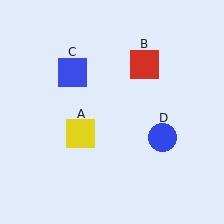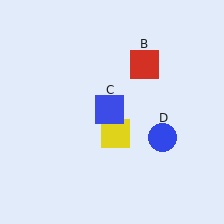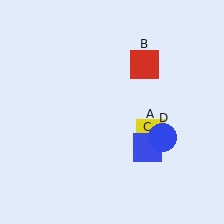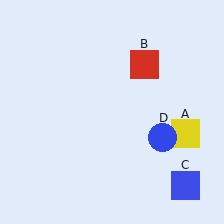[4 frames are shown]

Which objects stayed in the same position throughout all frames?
Red square (object B) and blue circle (object D) remained stationary.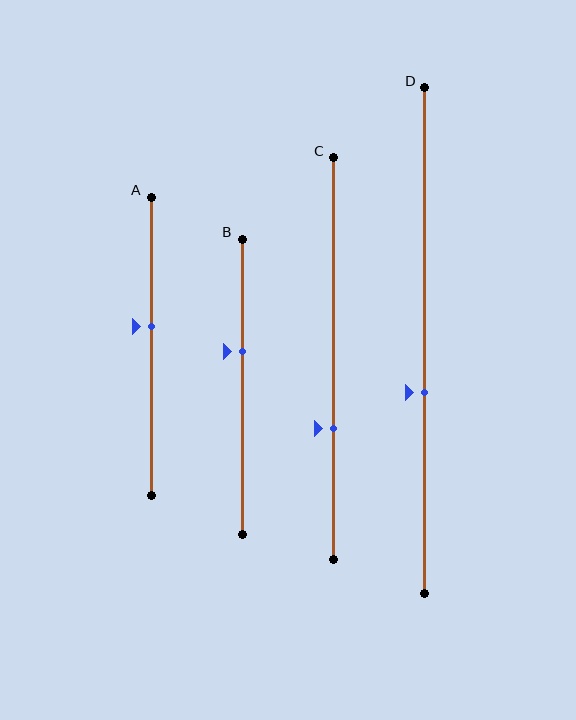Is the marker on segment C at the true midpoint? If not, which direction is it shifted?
No, the marker on segment C is shifted downward by about 17% of the segment length.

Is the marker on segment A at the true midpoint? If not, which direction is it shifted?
No, the marker on segment A is shifted upward by about 7% of the segment length.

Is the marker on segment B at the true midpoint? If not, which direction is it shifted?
No, the marker on segment B is shifted upward by about 12% of the segment length.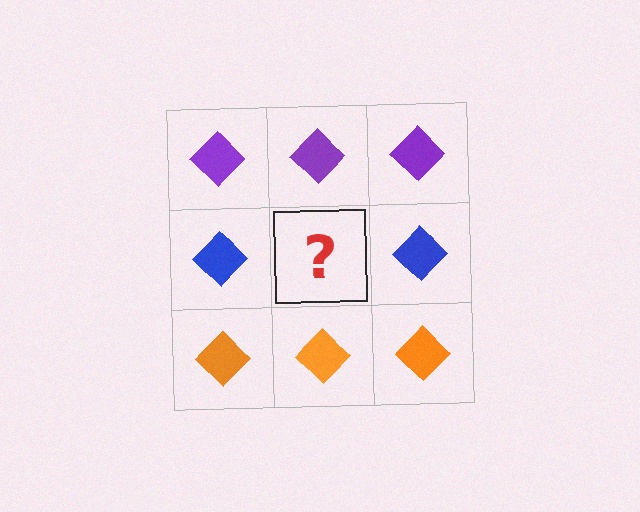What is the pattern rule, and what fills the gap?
The rule is that each row has a consistent color. The gap should be filled with a blue diamond.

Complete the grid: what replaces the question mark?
The question mark should be replaced with a blue diamond.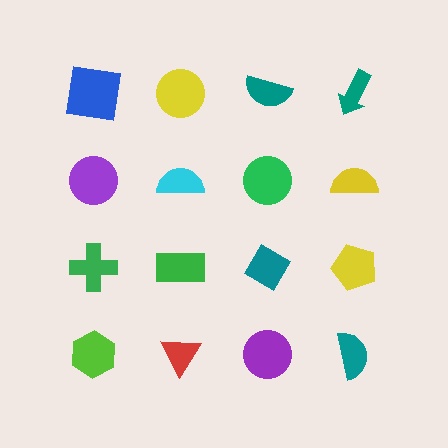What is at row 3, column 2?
A green rectangle.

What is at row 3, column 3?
A teal diamond.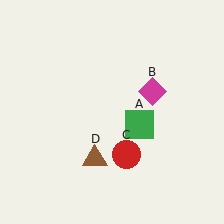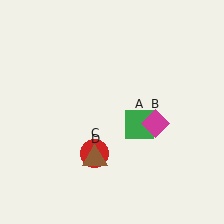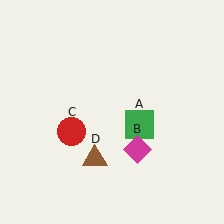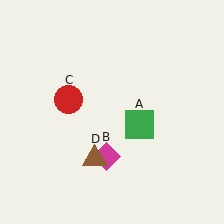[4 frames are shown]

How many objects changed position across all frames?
2 objects changed position: magenta diamond (object B), red circle (object C).